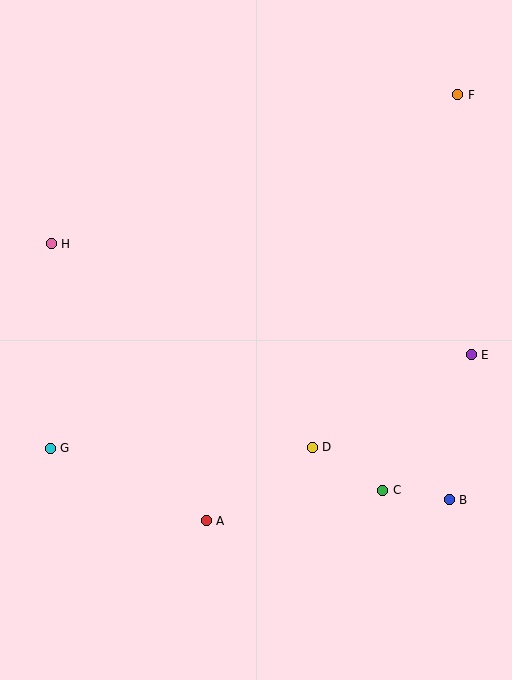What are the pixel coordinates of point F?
Point F is at (458, 95).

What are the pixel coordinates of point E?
Point E is at (471, 355).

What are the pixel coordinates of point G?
Point G is at (50, 448).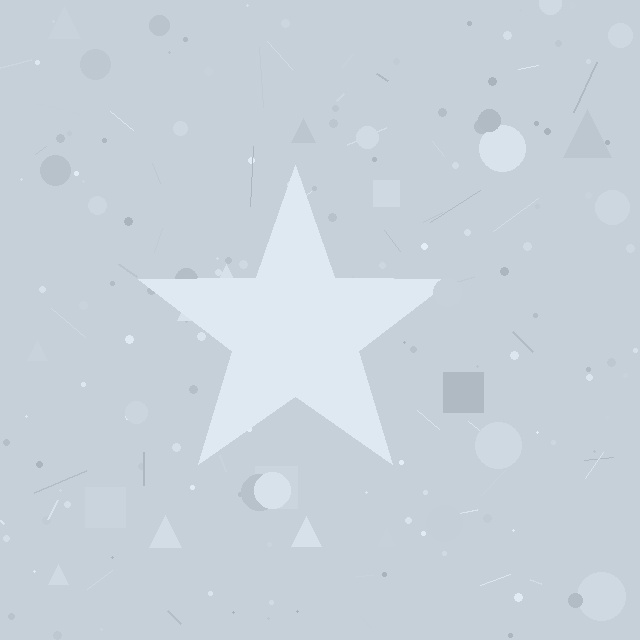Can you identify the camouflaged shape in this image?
The camouflaged shape is a star.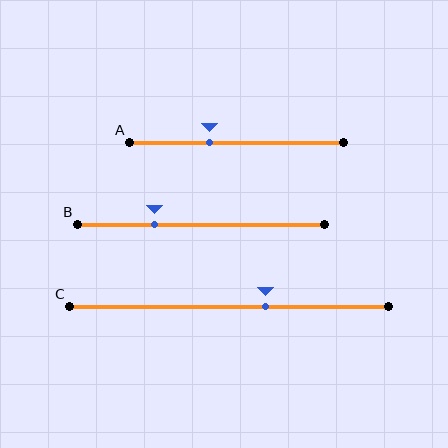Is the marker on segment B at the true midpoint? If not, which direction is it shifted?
No, the marker on segment B is shifted to the left by about 19% of the segment length.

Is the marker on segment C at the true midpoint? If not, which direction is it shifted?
No, the marker on segment C is shifted to the right by about 12% of the segment length.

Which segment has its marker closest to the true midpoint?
Segment C has its marker closest to the true midpoint.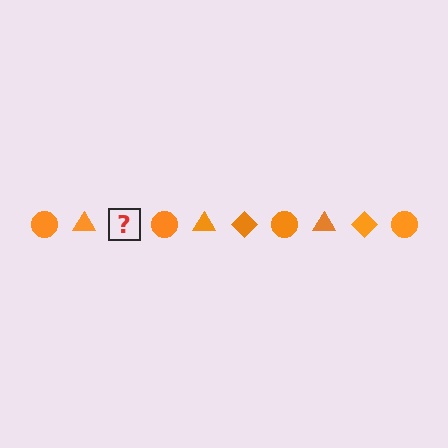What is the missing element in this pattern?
The missing element is an orange diamond.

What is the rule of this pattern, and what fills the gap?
The rule is that the pattern cycles through circle, triangle, diamond shapes in orange. The gap should be filled with an orange diamond.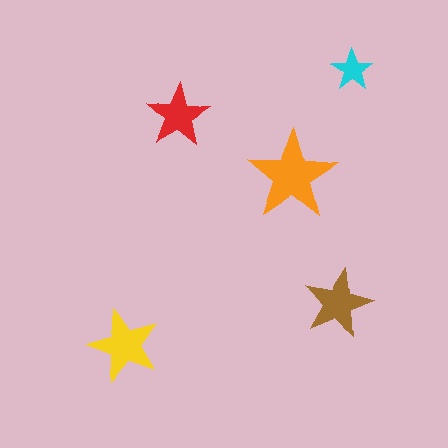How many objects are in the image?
There are 5 objects in the image.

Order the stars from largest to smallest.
the orange one, the yellow one, the brown one, the red one, the cyan one.